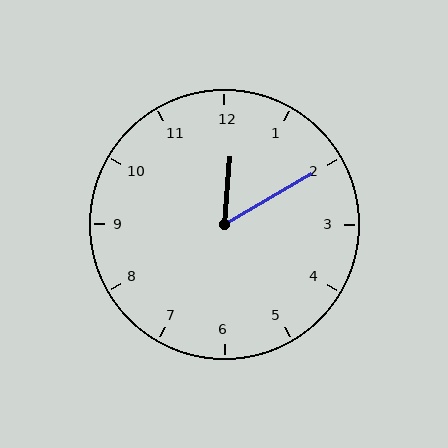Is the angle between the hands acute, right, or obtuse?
It is acute.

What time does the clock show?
12:10.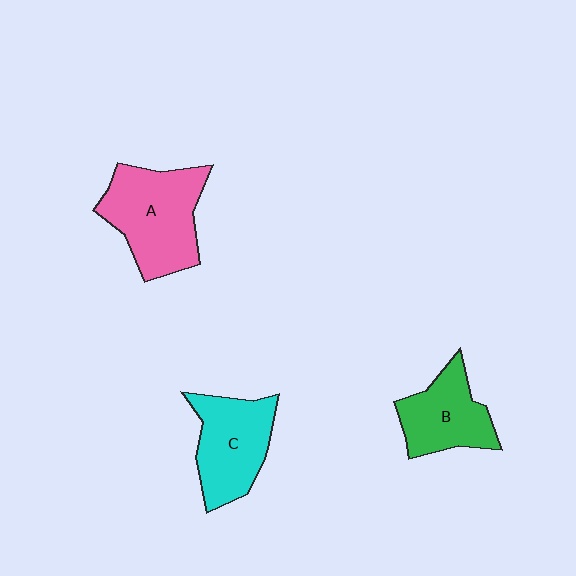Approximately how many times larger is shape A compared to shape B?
Approximately 1.4 times.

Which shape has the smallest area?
Shape B (green).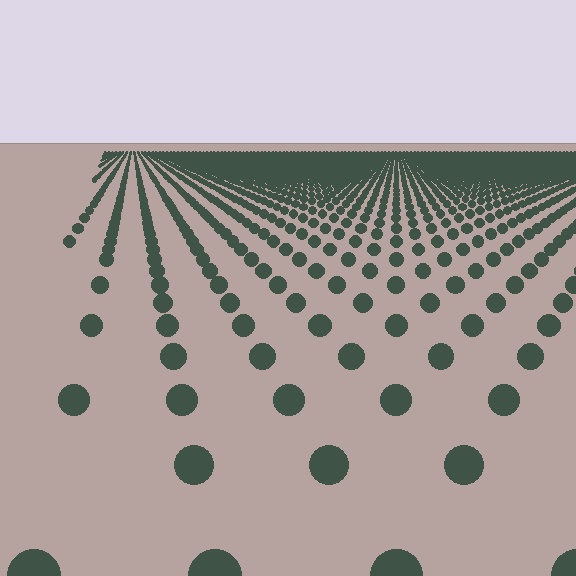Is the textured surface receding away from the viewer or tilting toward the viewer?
The surface is receding away from the viewer. Texture elements get smaller and denser toward the top.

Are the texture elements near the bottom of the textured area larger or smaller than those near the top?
Larger. Near the bottom, elements are closer to the viewer and appear at a bigger on-screen size.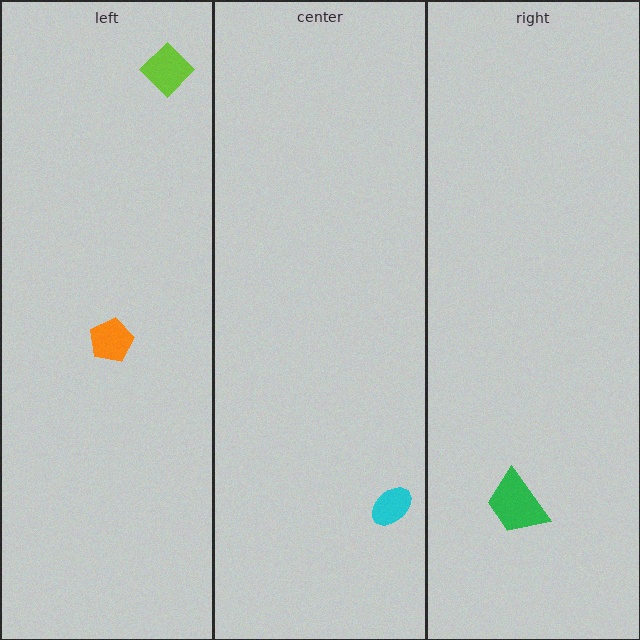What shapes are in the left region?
The orange pentagon, the lime diamond.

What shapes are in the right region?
The green trapezoid.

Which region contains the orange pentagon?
The left region.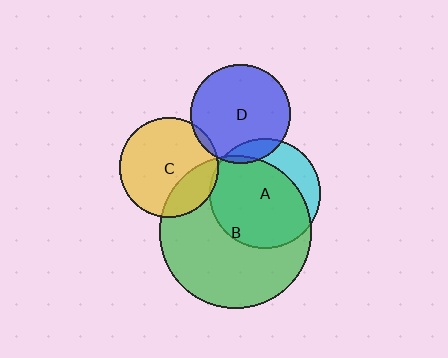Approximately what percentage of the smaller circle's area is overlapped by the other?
Approximately 25%.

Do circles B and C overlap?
Yes.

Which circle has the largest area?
Circle B (green).